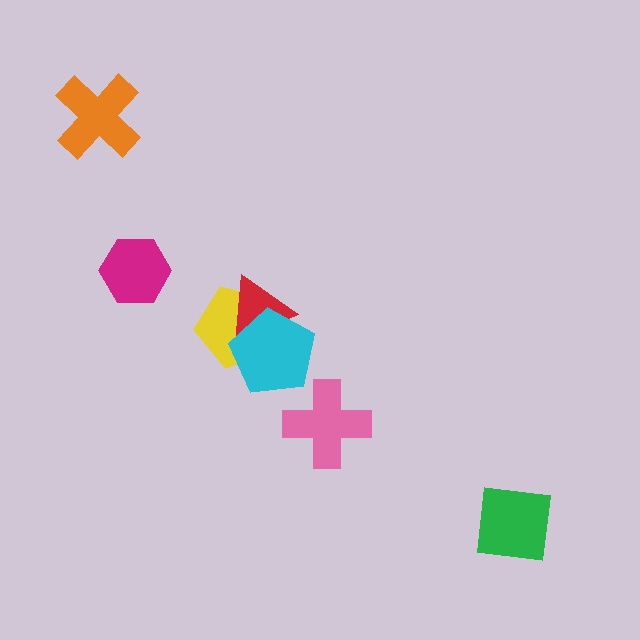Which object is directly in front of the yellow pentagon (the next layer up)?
The red triangle is directly in front of the yellow pentagon.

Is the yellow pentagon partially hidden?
Yes, it is partially covered by another shape.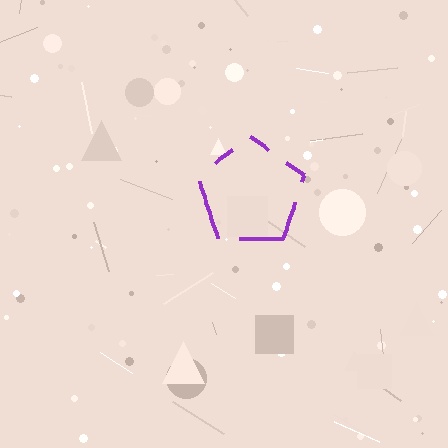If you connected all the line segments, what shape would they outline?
They would outline a pentagon.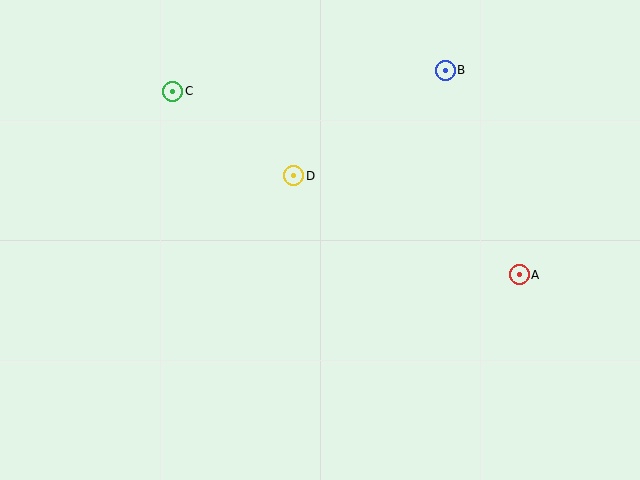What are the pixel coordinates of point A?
Point A is at (519, 275).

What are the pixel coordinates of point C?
Point C is at (173, 91).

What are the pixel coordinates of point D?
Point D is at (294, 176).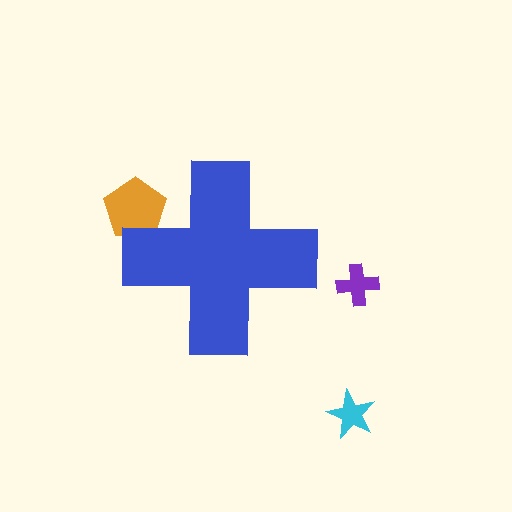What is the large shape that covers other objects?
A blue cross.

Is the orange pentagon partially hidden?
Yes, the orange pentagon is partially hidden behind the blue cross.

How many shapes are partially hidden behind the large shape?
1 shape is partially hidden.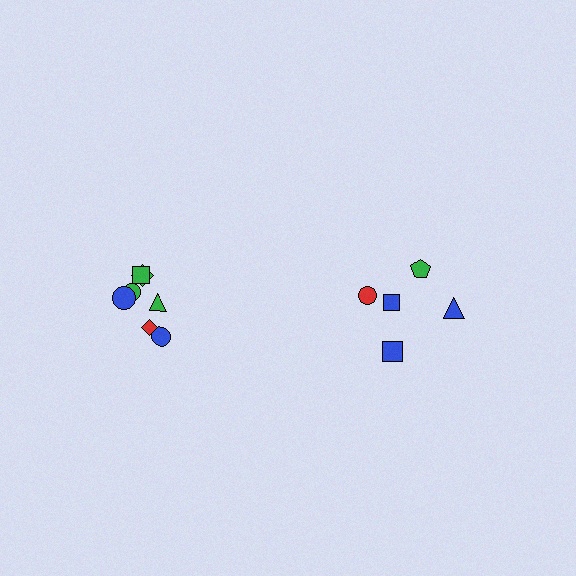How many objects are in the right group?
There are 5 objects.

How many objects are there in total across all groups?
There are 12 objects.